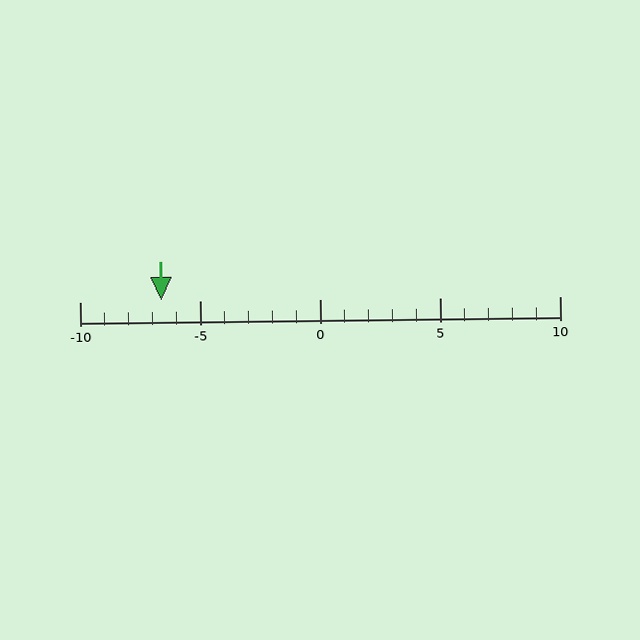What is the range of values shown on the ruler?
The ruler shows values from -10 to 10.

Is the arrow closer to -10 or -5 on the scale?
The arrow is closer to -5.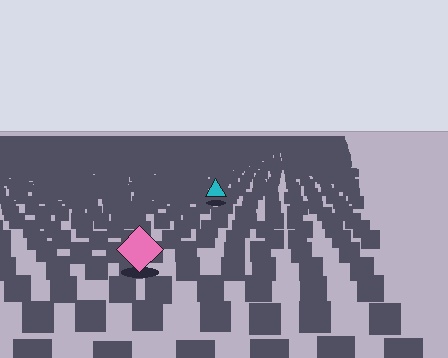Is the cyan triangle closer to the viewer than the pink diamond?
No. The pink diamond is closer — you can tell from the texture gradient: the ground texture is coarser near it.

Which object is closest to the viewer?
The pink diamond is closest. The texture marks near it are larger and more spread out.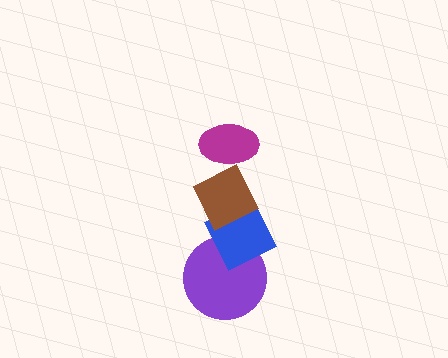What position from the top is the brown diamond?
The brown diamond is 2nd from the top.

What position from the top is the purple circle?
The purple circle is 4th from the top.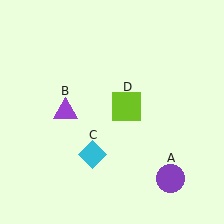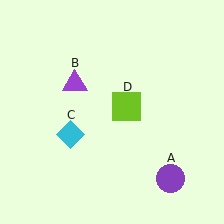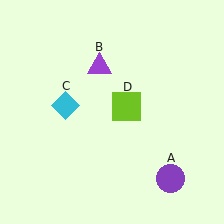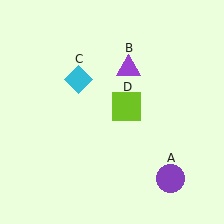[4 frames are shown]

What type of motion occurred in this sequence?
The purple triangle (object B), cyan diamond (object C) rotated clockwise around the center of the scene.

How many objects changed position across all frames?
2 objects changed position: purple triangle (object B), cyan diamond (object C).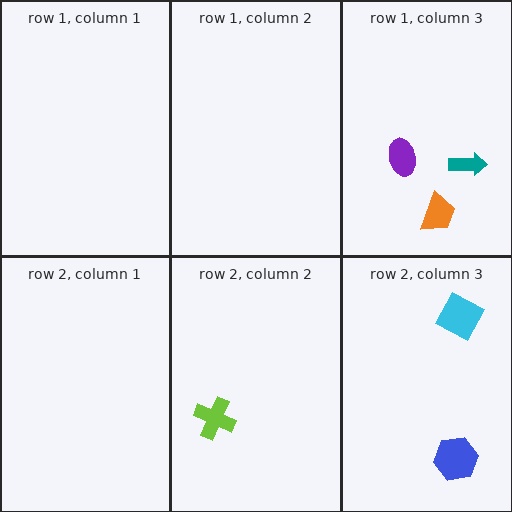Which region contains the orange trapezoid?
The row 1, column 3 region.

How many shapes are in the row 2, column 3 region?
2.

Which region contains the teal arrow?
The row 1, column 3 region.